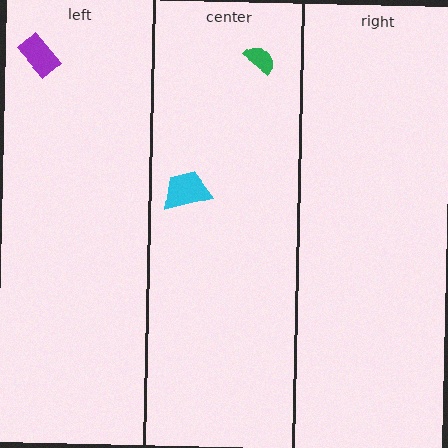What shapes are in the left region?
The purple rectangle.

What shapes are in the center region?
The green semicircle, the cyan trapezoid.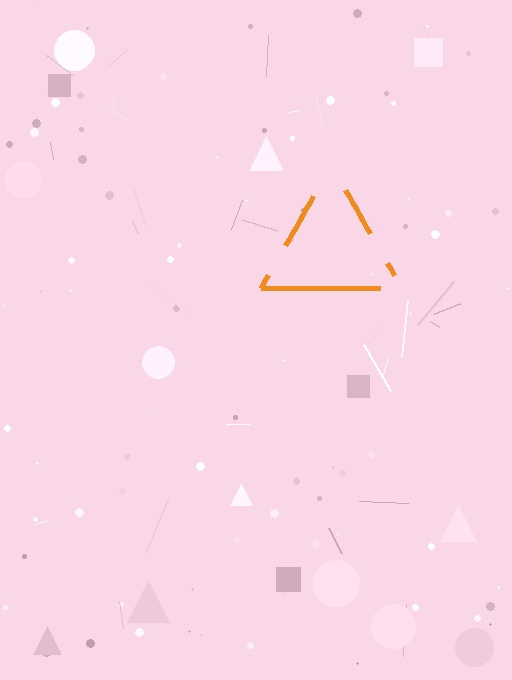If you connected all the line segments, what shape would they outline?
They would outline a triangle.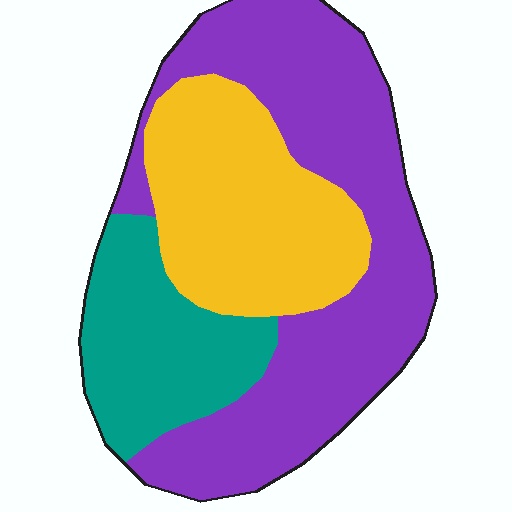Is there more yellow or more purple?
Purple.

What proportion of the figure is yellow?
Yellow takes up between a sixth and a third of the figure.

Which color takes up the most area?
Purple, at roughly 50%.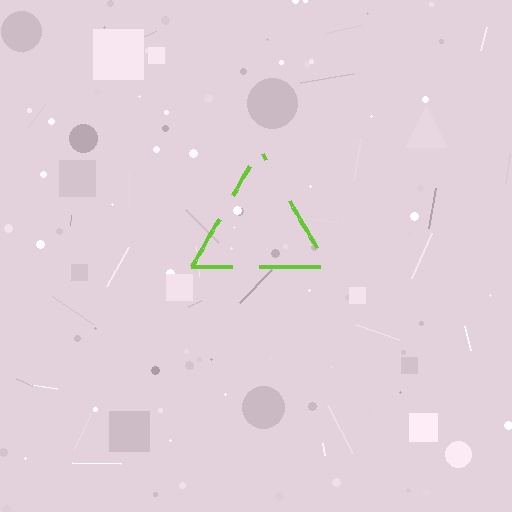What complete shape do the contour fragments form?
The contour fragments form a triangle.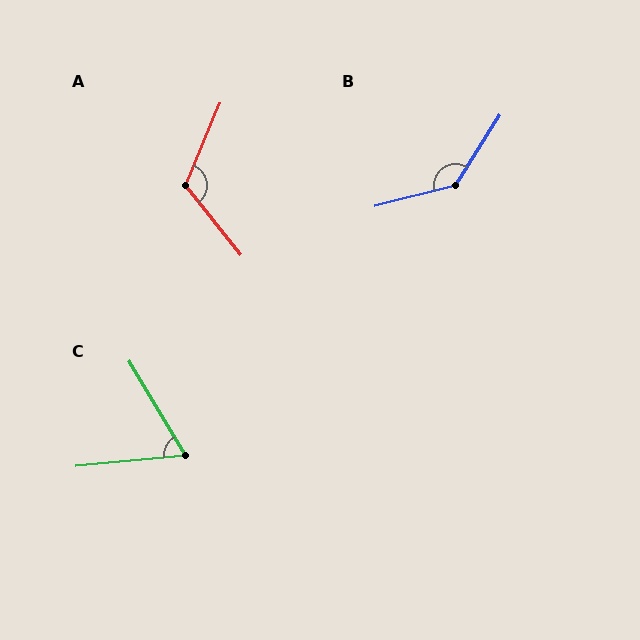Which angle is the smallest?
C, at approximately 65 degrees.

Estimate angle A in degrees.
Approximately 119 degrees.